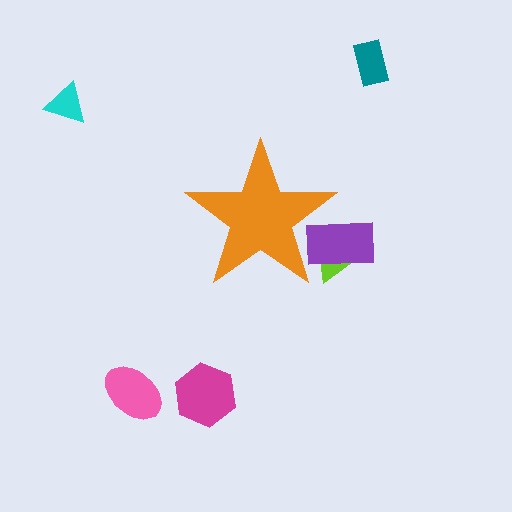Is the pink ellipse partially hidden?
No, the pink ellipse is fully visible.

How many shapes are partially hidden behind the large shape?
2 shapes are partially hidden.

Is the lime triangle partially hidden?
Yes, the lime triangle is partially hidden behind the orange star.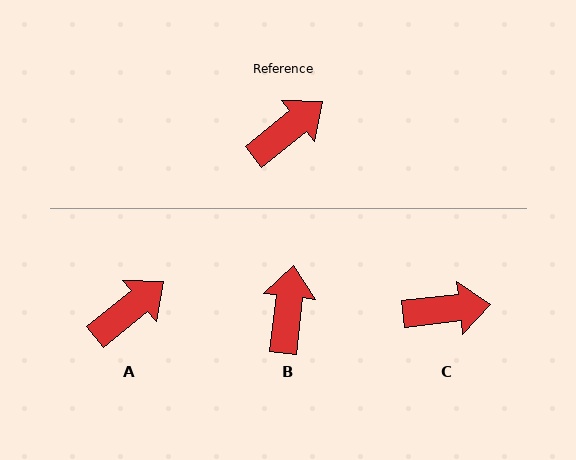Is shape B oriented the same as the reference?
No, it is off by about 44 degrees.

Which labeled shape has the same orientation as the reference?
A.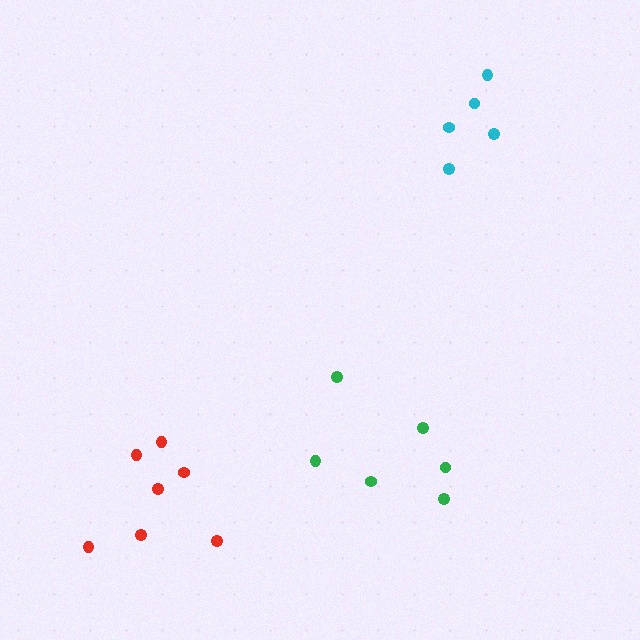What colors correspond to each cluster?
The clusters are colored: cyan, green, red.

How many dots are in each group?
Group 1: 5 dots, Group 2: 6 dots, Group 3: 7 dots (18 total).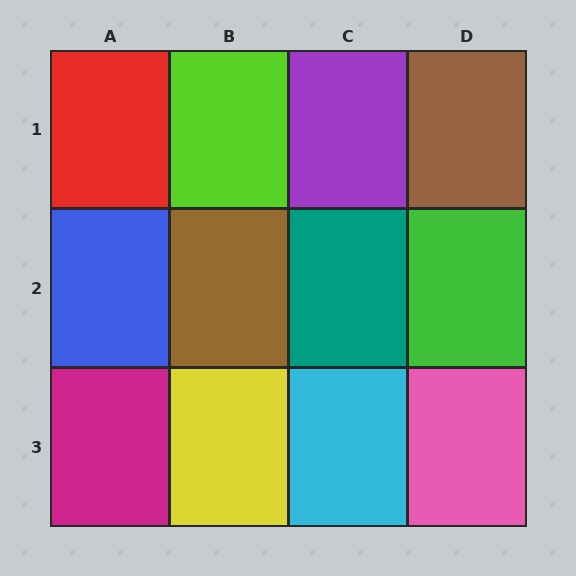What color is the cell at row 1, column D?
Brown.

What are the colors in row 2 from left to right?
Blue, brown, teal, green.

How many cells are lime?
1 cell is lime.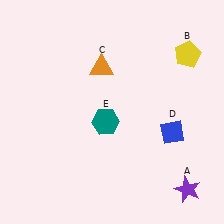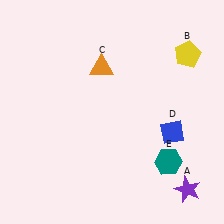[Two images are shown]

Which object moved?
The teal hexagon (E) moved right.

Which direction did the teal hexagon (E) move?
The teal hexagon (E) moved right.